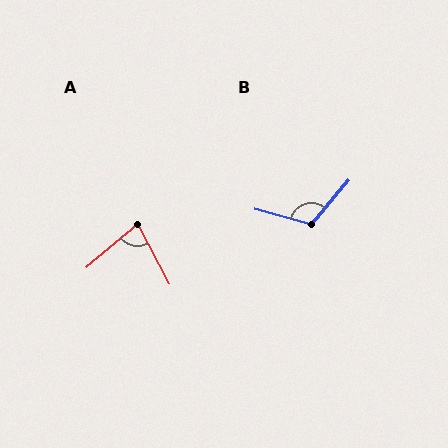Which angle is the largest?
B, at approximately 115 degrees.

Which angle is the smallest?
A, at approximately 78 degrees.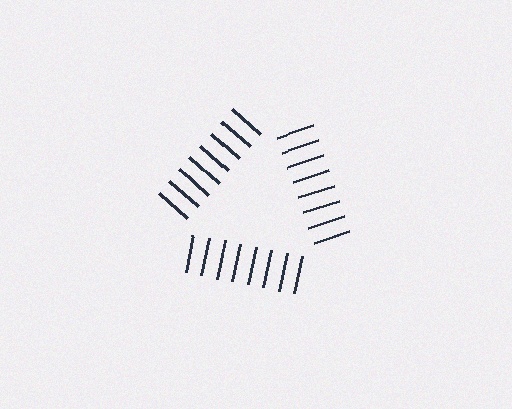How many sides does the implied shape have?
3 sides — the line-ends trace a triangle.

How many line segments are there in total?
24 — 8 along each of the 3 edges.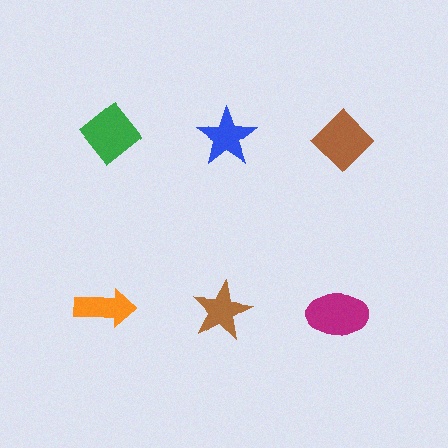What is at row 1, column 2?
A blue star.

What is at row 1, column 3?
A brown diamond.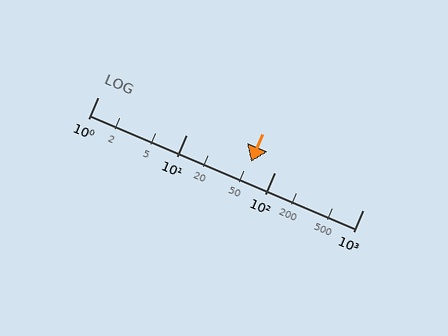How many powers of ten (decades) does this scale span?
The scale spans 3 decades, from 1 to 1000.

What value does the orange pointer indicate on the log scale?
The pointer indicates approximately 54.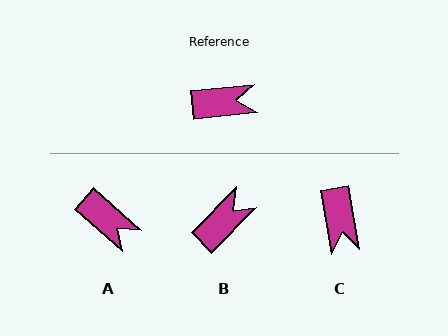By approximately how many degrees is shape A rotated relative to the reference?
Approximately 47 degrees clockwise.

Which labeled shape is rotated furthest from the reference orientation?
C, about 86 degrees away.